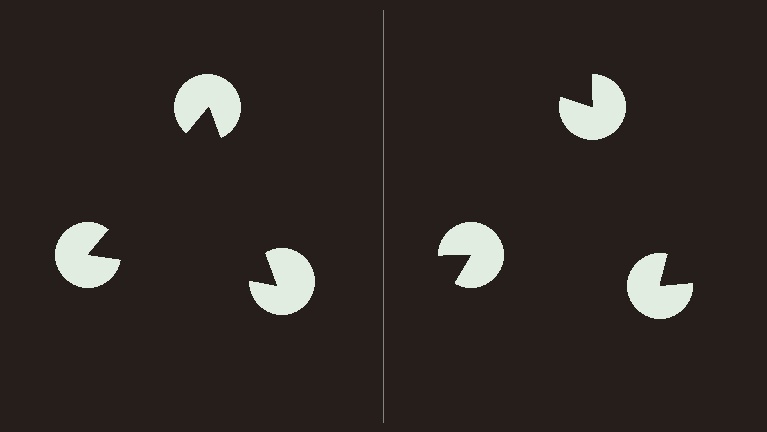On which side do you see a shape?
An illusory triangle appears on the left side. On the right side the wedge cuts are rotated, so no coherent shape forms.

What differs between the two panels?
The pac-man discs are positioned identically on both sides; only the wedge orientations differ. On the left they align to a triangle; on the right they are misaligned.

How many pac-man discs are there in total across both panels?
6 — 3 on each side.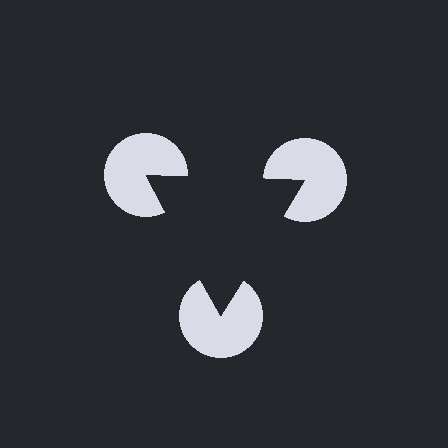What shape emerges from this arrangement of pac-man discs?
An illusory triangle — its edges are inferred from the aligned wedge cuts in the pac-man discs, not physically drawn.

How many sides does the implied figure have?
3 sides.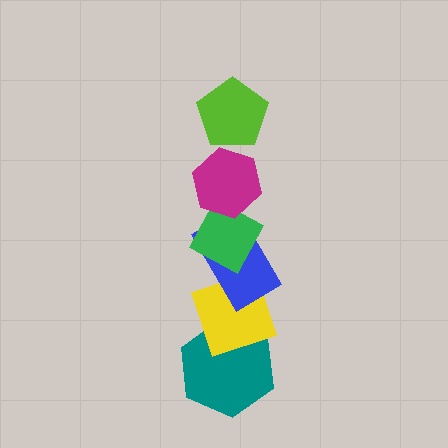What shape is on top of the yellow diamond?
The blue rectangle is on top of the yellow diamond.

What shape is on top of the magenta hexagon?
The lime pentagon is on top of the magenta hexagon.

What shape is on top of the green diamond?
The magenta hexagon is on top of the green diamond.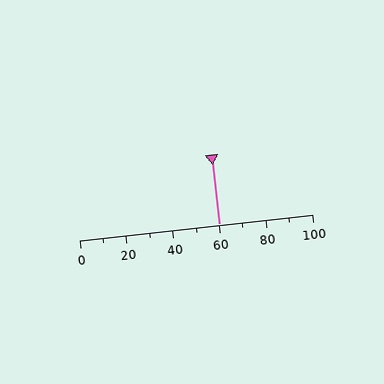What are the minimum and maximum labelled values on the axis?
The axis runs from 0 to 100.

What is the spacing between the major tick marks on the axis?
The major ticks are spaced 20 apart.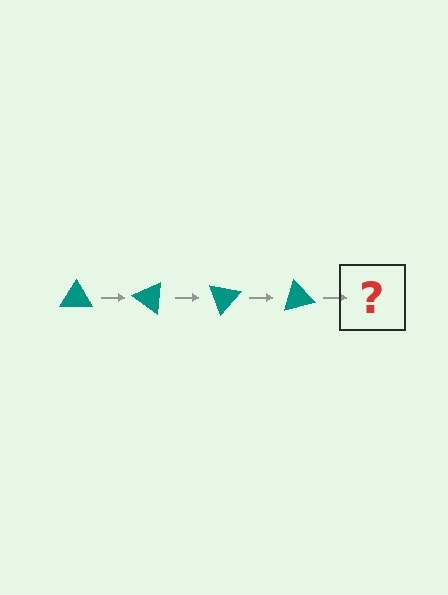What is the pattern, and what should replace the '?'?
The pattern is that the triangle rotates 35 degrees each step. The '?' should be a teal triangle rotated 140 degrees.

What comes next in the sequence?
The next element should be a teal triangle rotated 140 degrees.